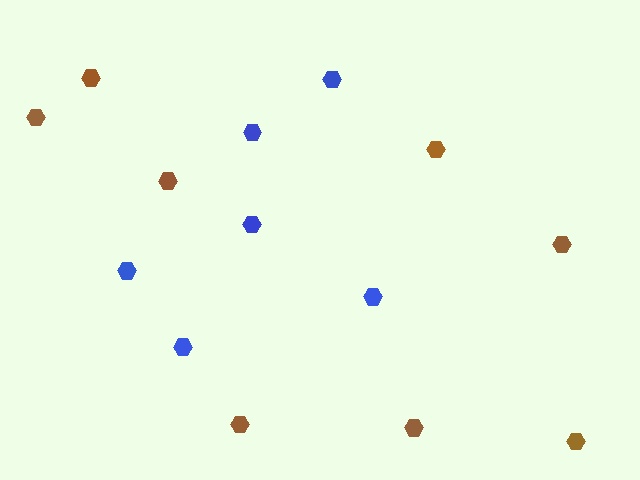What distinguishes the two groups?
There are 2 groups: one group of blue hexagons (6) and one group of brown hexagons (8).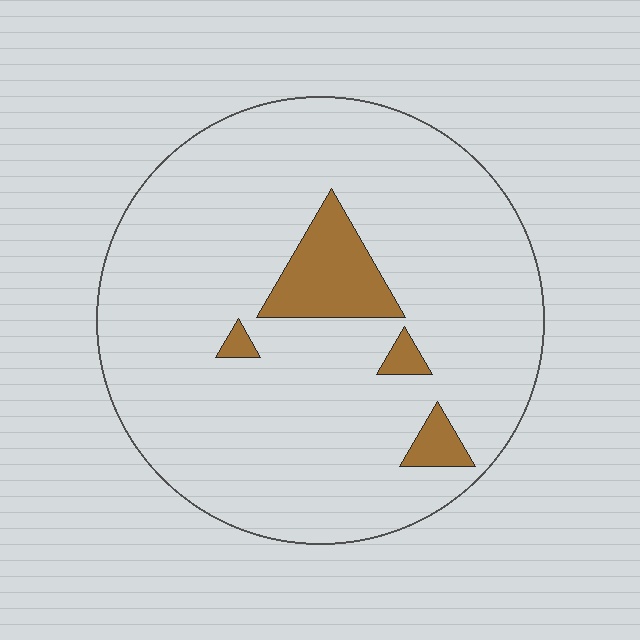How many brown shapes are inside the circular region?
4.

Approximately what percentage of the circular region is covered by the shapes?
Approximately 10%.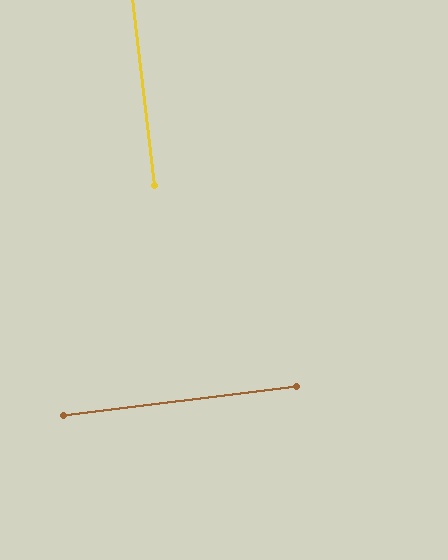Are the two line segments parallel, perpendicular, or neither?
Perpendicular — they meet at approximately 90°.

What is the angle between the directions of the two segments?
Approximately 90 degrees.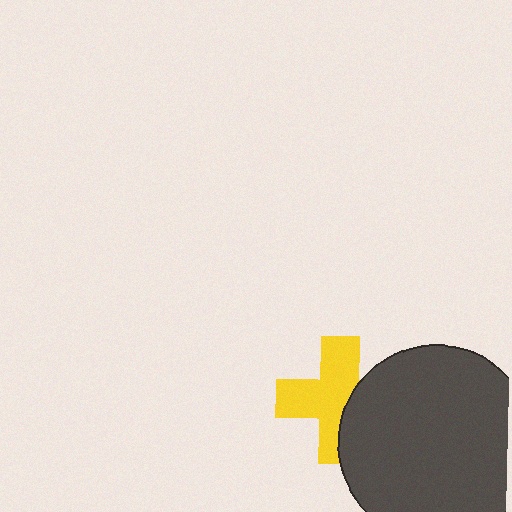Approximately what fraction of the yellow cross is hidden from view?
Roughly 36% of the yellow cross is hidden behind the dark gray circle.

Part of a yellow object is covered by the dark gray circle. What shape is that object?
It is a cross.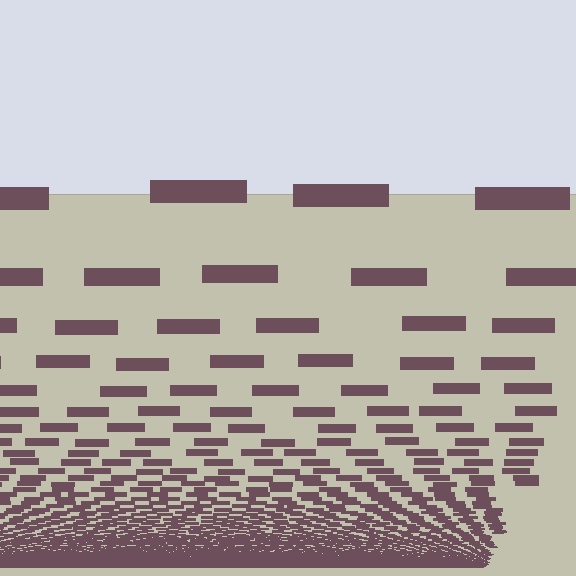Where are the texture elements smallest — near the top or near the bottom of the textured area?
Near the bottom.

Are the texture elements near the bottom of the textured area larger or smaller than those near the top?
Smaller. The gradient is inverted — elements near the bottom are smaller and denser.